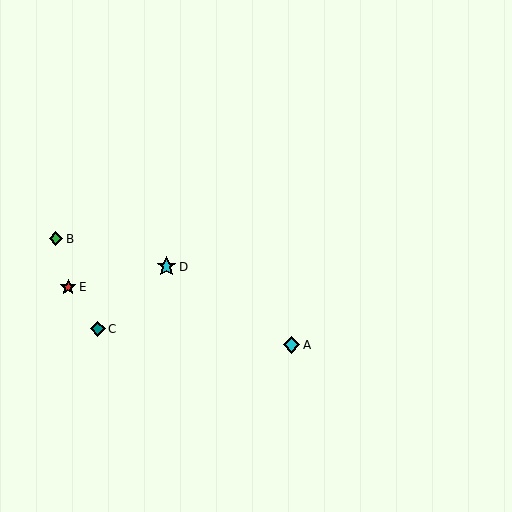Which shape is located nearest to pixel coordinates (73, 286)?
The red star (labeled E) at (68, 287) is nearest to that location.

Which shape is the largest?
The cyan star (labeled D) is the largest.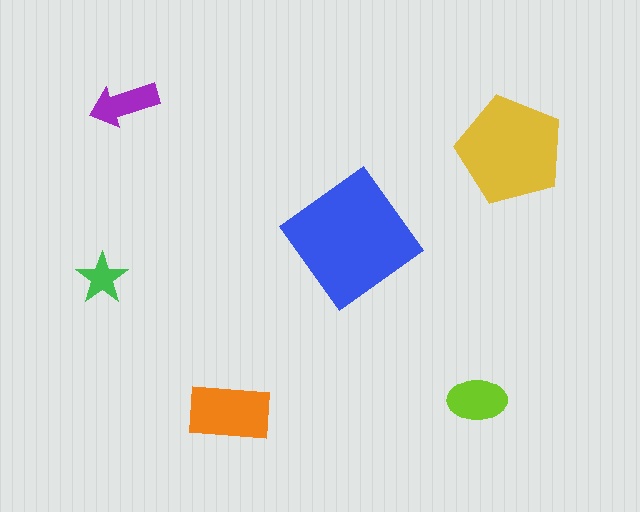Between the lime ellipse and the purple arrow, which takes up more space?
The lime ellipse.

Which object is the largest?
The blue diamond.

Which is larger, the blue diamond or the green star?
The blue diamond.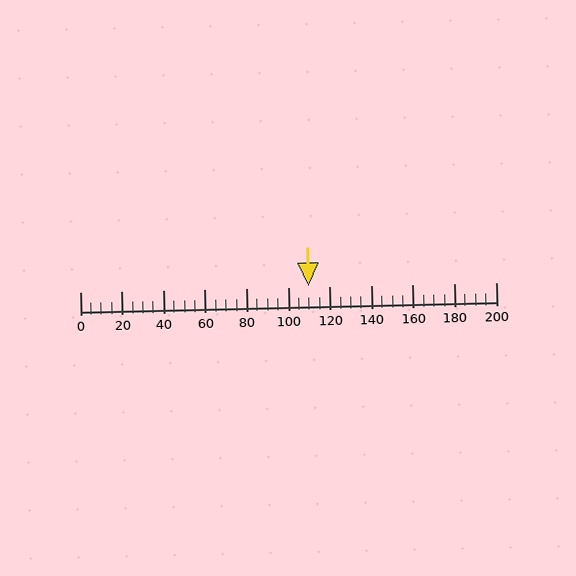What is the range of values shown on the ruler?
The ruler shows values from 0 to 200.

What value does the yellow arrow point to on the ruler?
The yellow arrow points to approximately 110.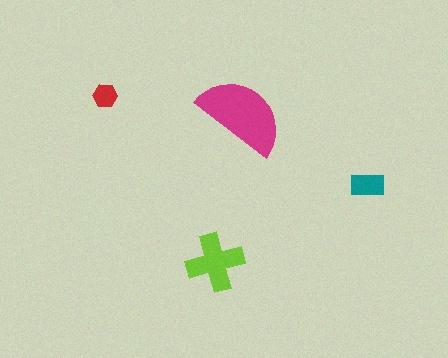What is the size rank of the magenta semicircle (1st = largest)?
1st.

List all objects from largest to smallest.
The magenta semicircle, the lime cross, the teal rectangle, the red hexagon.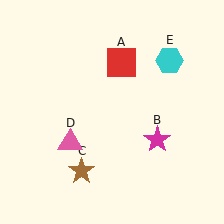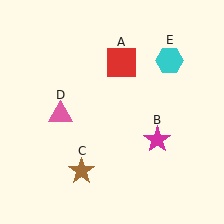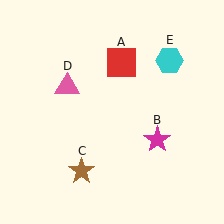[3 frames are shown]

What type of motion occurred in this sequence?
The pink triangle (object D) rotated clockwise around the center of the scene.